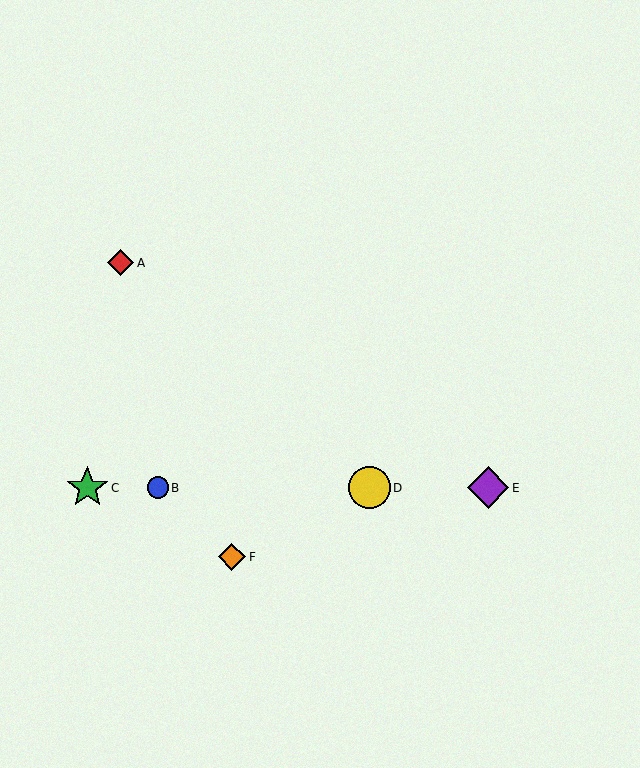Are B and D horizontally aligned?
Yes, both are at y≈488.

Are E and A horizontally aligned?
No, E is at y≈488 and A is at y≈263.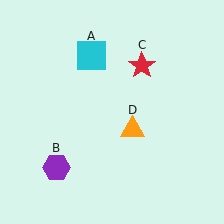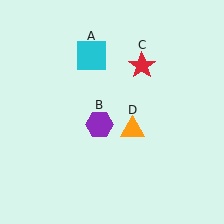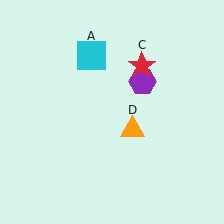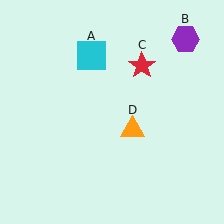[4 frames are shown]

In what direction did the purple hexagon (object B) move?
The purple hexagon (object B) moved up and to the right.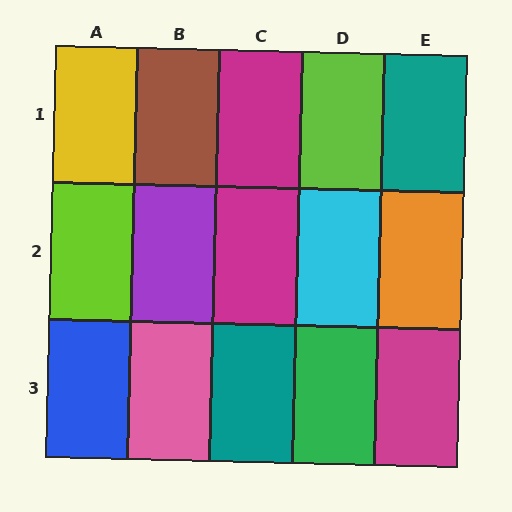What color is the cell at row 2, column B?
Purple.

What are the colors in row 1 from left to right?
Yellow, brown, magenta, lime, teal.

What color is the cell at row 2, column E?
Orange.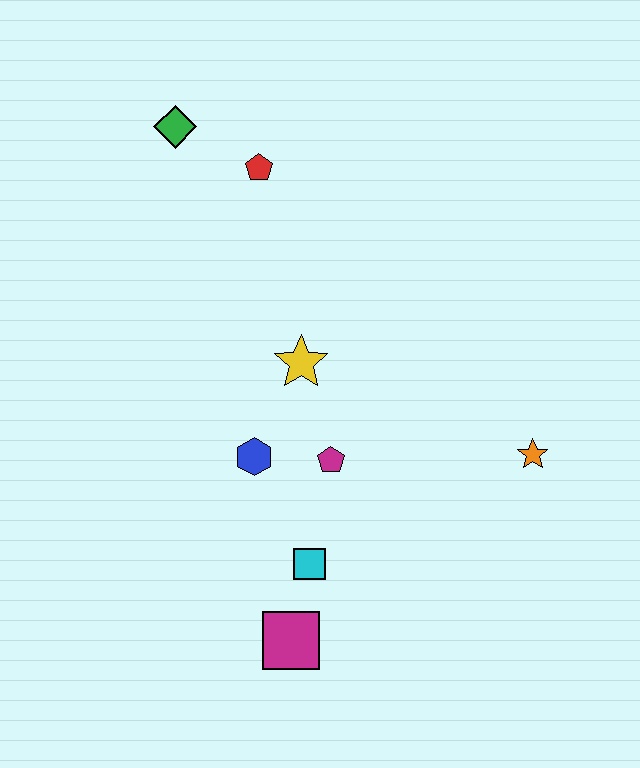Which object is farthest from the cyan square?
The green diamond is farthest from the cyan square.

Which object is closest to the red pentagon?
The green diamond is closest to the red pentagon.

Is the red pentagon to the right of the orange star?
No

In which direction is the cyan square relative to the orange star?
The cyan square is to the left of the orange star.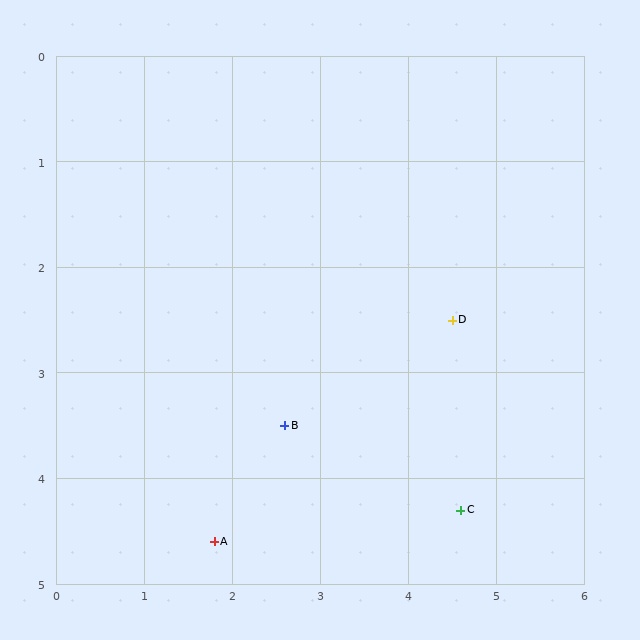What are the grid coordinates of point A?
Point A is at approximately (1.8, 4.6).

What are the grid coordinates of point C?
Point C is at approximately (4.6, 4.3).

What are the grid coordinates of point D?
Point D is at approximately (4.5, 2.5).